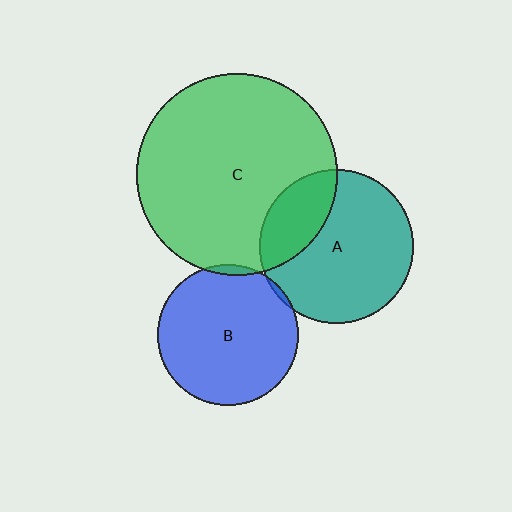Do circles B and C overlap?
Yes.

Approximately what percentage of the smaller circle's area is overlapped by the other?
Approximately 5%.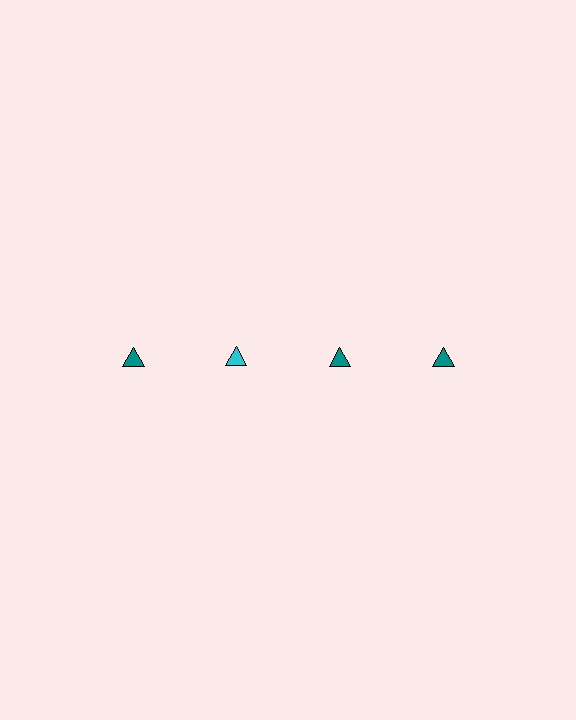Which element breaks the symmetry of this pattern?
The cyan triangle in the top row, second from left column breaks the symmetry. All other shapes are teal triangles.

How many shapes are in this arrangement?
There are 4 shapes arranged in a grid pattern.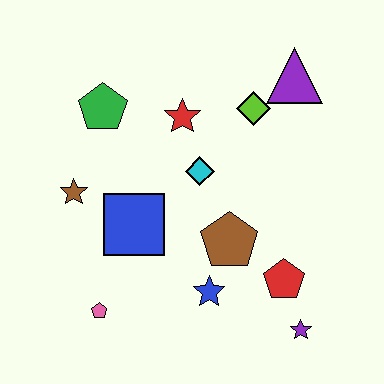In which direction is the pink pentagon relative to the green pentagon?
The pink pentagon is below the green pentagon.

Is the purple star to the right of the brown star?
Yes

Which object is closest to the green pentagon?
The red star is closest to the green pentagon.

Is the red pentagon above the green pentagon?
No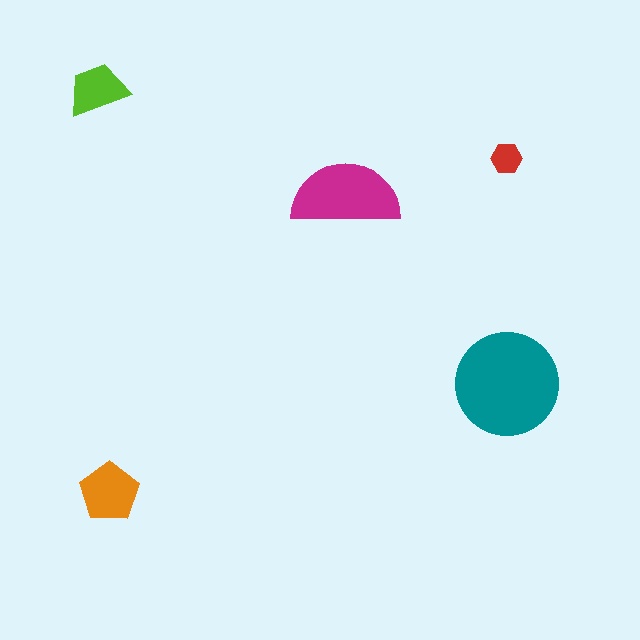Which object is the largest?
The teal circle.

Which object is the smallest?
The red hexagon.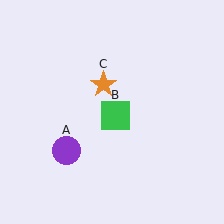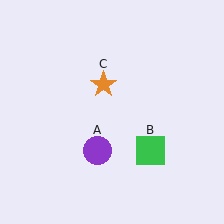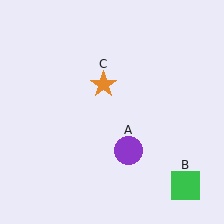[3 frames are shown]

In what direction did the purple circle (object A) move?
The purple circle (object A) moved right.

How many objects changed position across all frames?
2 objects changed position: purple circle (object A), green square (object B).